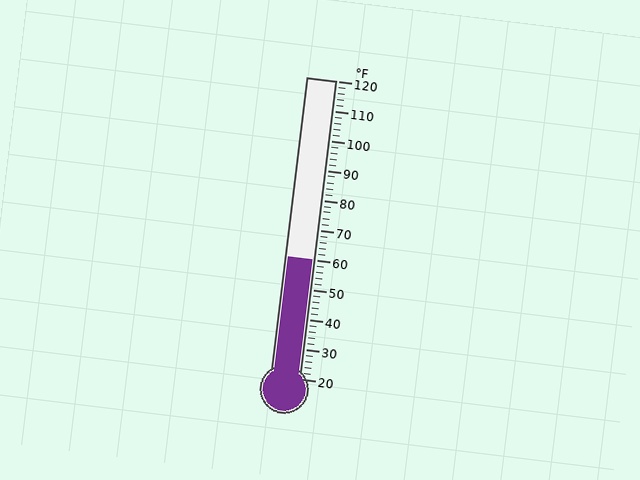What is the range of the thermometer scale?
The thermometer scale ranges from 20°F to 120°F.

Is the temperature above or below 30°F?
The temperature is above 30°F.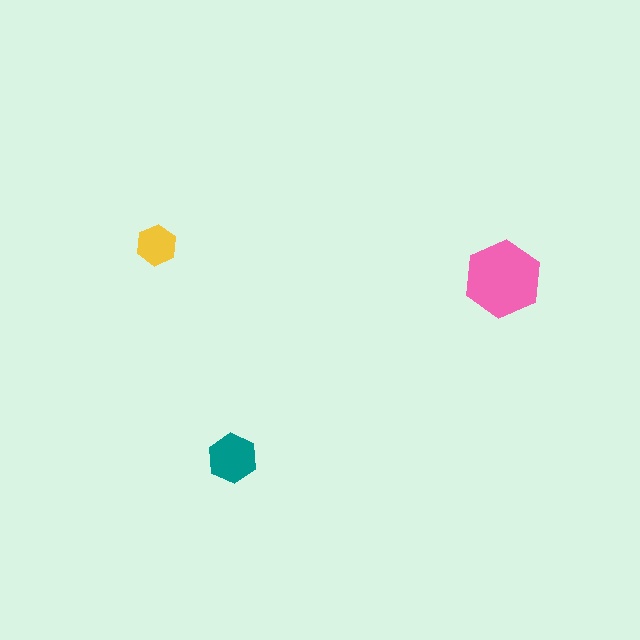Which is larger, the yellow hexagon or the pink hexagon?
The pink one.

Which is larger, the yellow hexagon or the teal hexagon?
The teal one.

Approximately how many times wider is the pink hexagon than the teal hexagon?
About 1.5 times wider.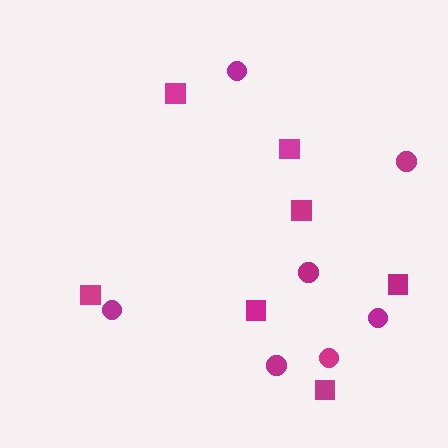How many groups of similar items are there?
There are 2 groups: one group of squares (7) and one group of circles (7).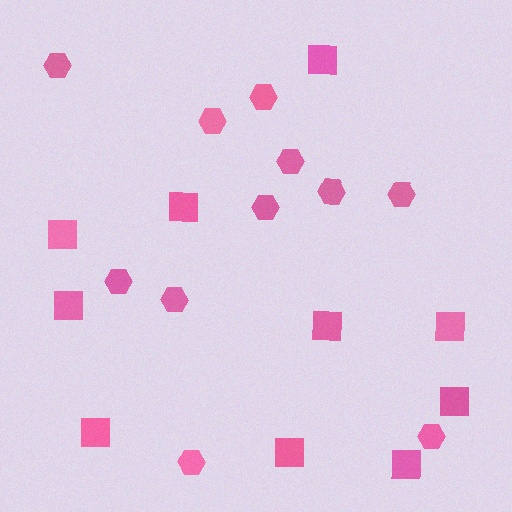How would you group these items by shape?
There are 2 groups: one group of squares (10) and one group of hexagons (11).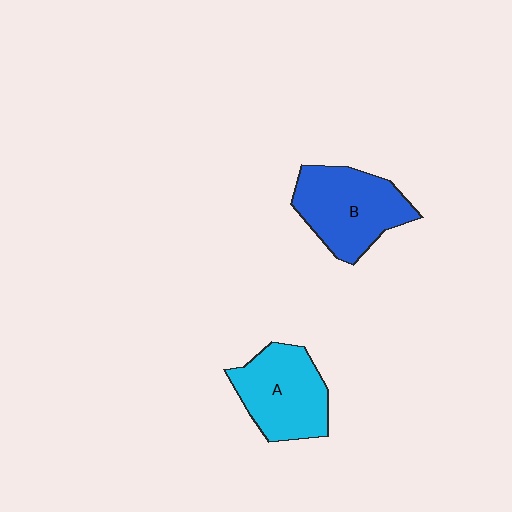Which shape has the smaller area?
Shape A (cyan).